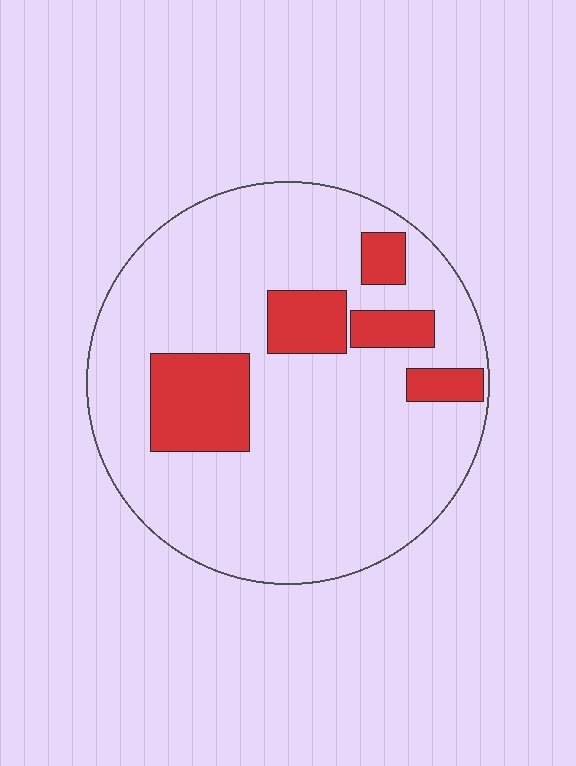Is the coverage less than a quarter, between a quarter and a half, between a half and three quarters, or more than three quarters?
Less than a quarter.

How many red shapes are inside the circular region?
5.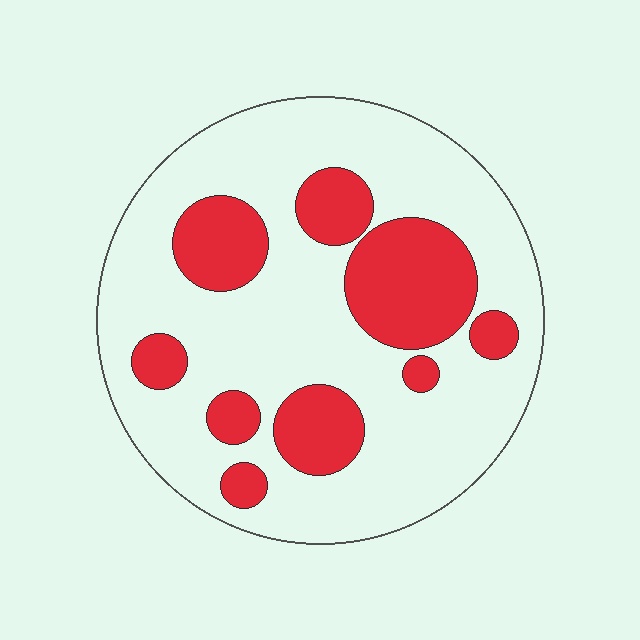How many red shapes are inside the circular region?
9.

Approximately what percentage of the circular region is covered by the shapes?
Approximately 25%.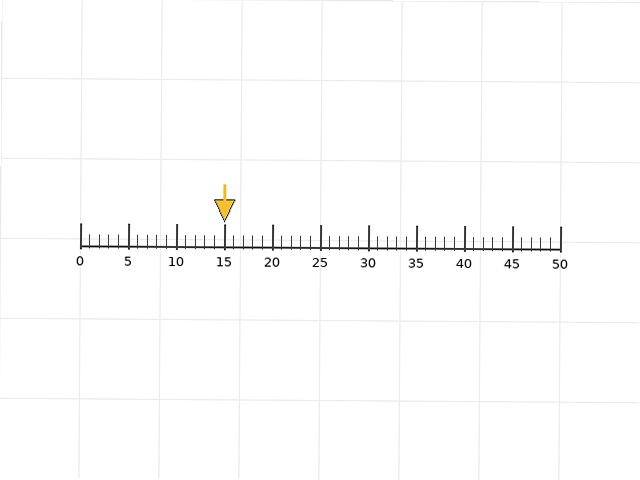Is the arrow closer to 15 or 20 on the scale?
The arrow is closer to 15.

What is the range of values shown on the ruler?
The ruler shows values from 0 to 50.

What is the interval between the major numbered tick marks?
The major tick marks are spaced 5 units apart.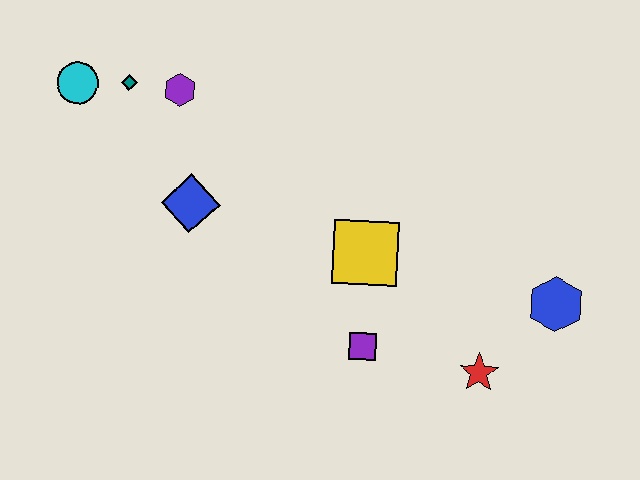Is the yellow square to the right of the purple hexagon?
Yes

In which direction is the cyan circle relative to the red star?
The cyan circle is to the left of the red star.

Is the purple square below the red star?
No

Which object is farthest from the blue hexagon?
The cyan circle is farthest from the blue hexagon.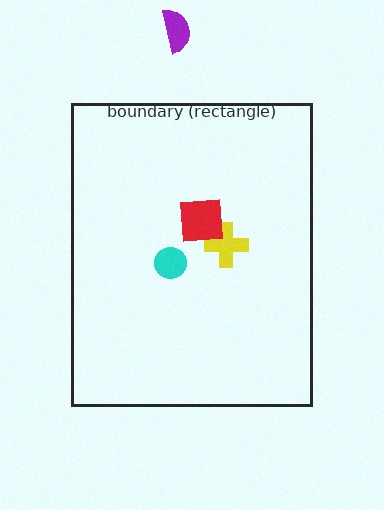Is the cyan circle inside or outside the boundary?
Inside.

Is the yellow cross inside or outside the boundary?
Inside.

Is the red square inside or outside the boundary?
Inside.